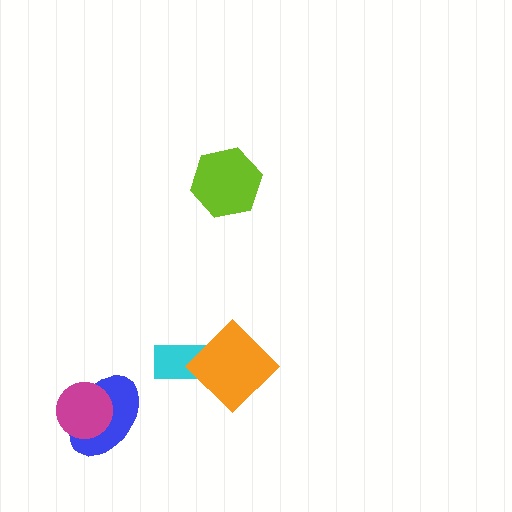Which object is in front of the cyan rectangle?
The orange diamond is in front of the cyan rectangle.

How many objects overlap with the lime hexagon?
0 objects overlap with the lime hexagon.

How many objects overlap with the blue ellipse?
1 object overlaps with the blue ellipse.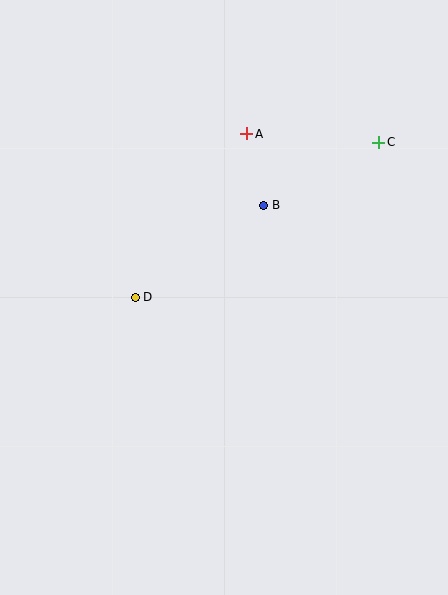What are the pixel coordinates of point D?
Point D is at (135, 297).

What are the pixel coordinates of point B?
Point B is at (264, 205).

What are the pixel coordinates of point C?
Point C is at (379, 142).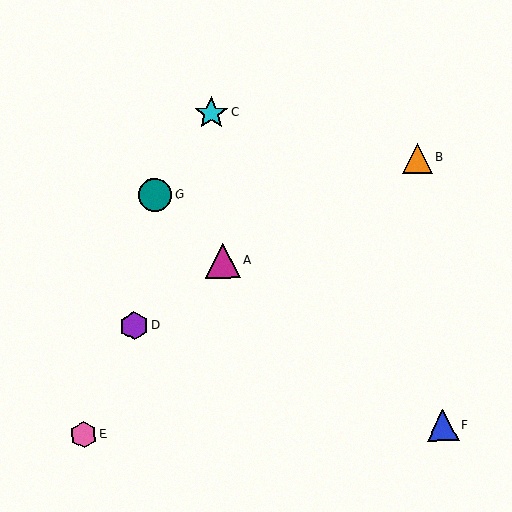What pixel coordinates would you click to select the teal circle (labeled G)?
Click at (155, 195) to select the teal circle G.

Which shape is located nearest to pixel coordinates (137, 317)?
The purple hexagon (labeled D) at (134, 326) is nearest to that location.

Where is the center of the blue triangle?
The center of the blue triangle is at (443, 425).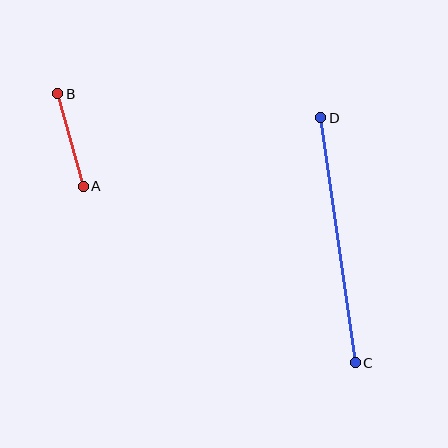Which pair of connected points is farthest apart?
Points C and D are farthest apart.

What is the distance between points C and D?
The distance is approximately 247 pixels.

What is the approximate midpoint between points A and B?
The midpoint is at approximately (70, 140) pixels.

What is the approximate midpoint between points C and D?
The midpoint is at approximately (338, 240) pixels.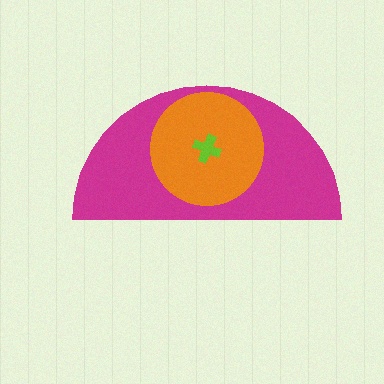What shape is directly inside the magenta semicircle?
The orange circle.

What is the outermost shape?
The magenta semicircle.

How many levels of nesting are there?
3.